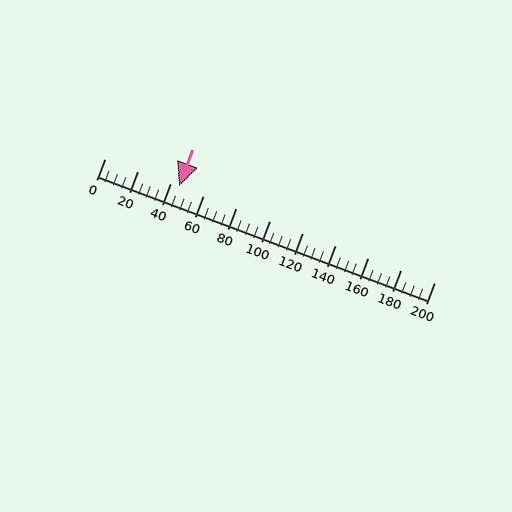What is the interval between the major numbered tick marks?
The major tick marks are spaced 20 units apart.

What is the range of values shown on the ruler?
The ruler shows values from 0 to 200.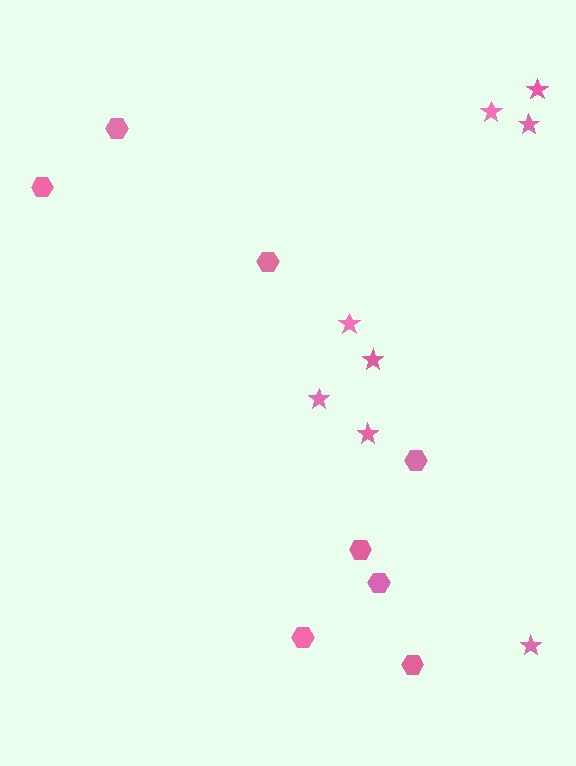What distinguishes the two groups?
There are 2 groups: one group of hexagons (8) and one group of stars (8).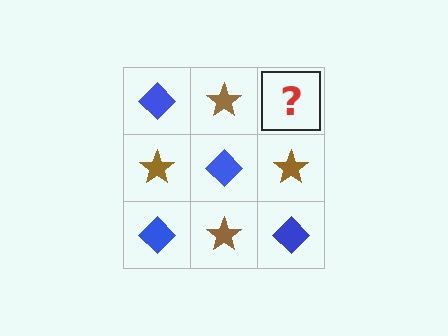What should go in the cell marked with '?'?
The missing cell should contain a blue diamond.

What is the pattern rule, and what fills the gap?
The rule is that it alternates blue diamond and brown star in a checkerboard pattern. The gap should be filled with a blue diamond.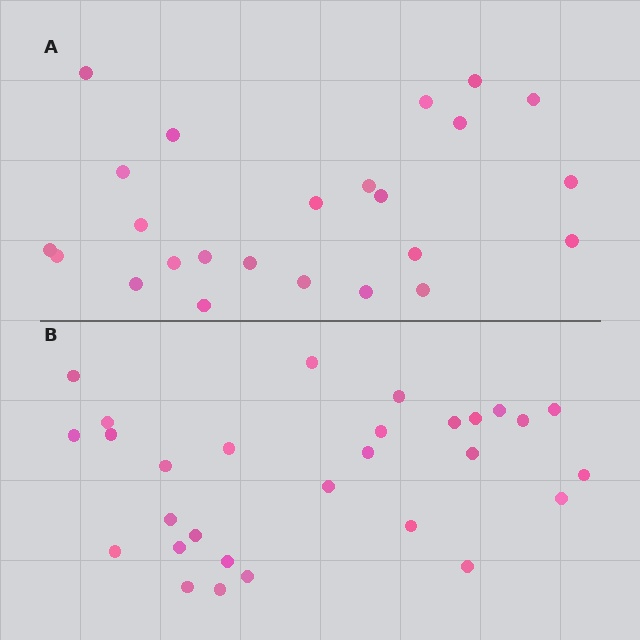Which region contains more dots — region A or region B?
Region B (the bottom region) has more dots.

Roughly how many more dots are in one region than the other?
Region B has about 5 more dots than region A.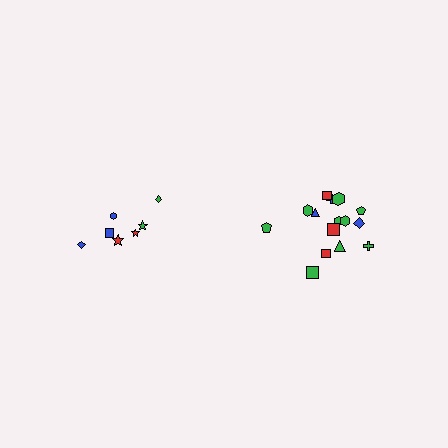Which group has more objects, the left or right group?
The right group.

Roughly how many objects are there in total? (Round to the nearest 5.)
Roughly 20 objects in total.